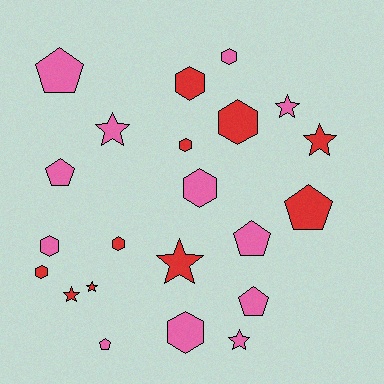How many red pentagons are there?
There is 1 red pentagon.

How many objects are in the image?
There are 22 objects.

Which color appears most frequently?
Pink, with 12 objects.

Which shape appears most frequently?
Hexagon, with 9 objects.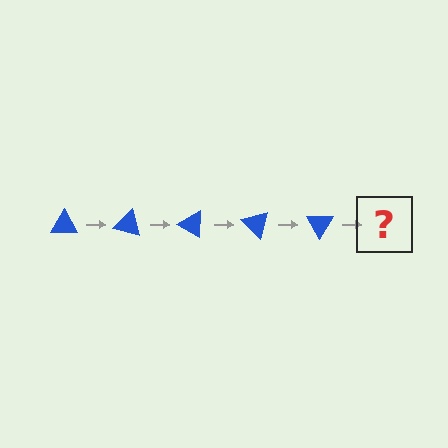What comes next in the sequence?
The next element should be a blue triangle rotated 75 degrees.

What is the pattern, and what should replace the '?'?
The pattern is that the triangle rotates 15 degrees each step. The '?' should be a blue triangle rotated 75 degrees.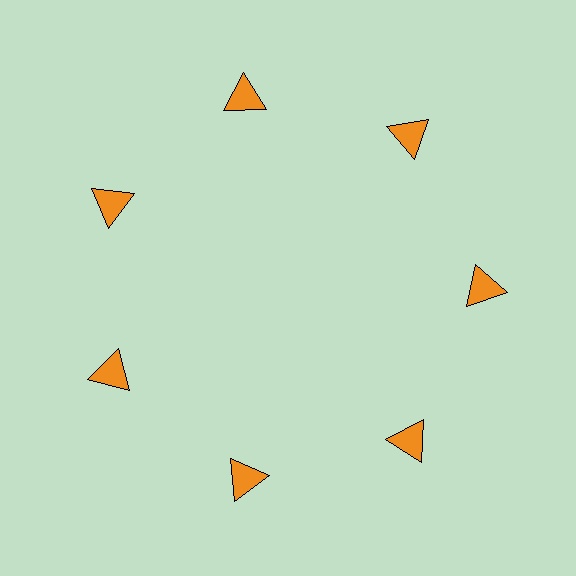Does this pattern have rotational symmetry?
Yes, this pattern has 7-fold rotational symmetry. It looks the same after rotating 51 degrees around the center.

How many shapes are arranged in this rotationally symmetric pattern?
There are 7 shapes, arranged in 7 groups of 1.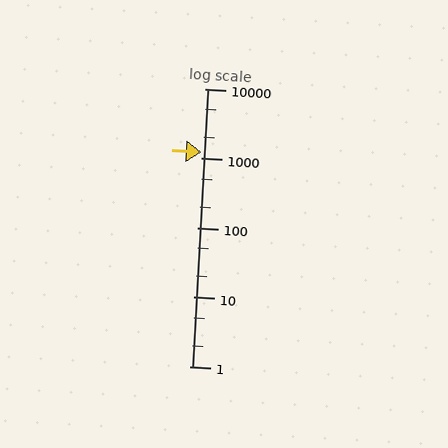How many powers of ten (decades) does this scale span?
The scale spans 4 decades, from 1 to 10000.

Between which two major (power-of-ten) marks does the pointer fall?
The pointer is between 1000 and 10000.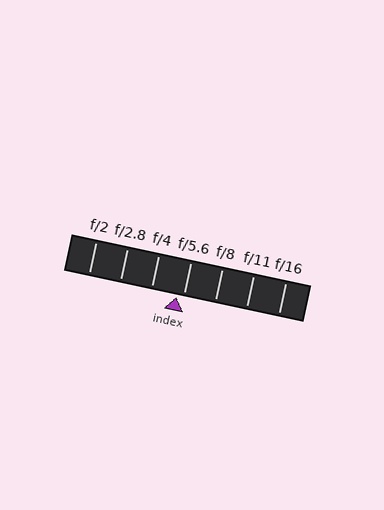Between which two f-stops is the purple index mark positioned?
The index mark is between f/4 and f/5.6.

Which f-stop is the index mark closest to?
The index mark is closest to f/5.6.